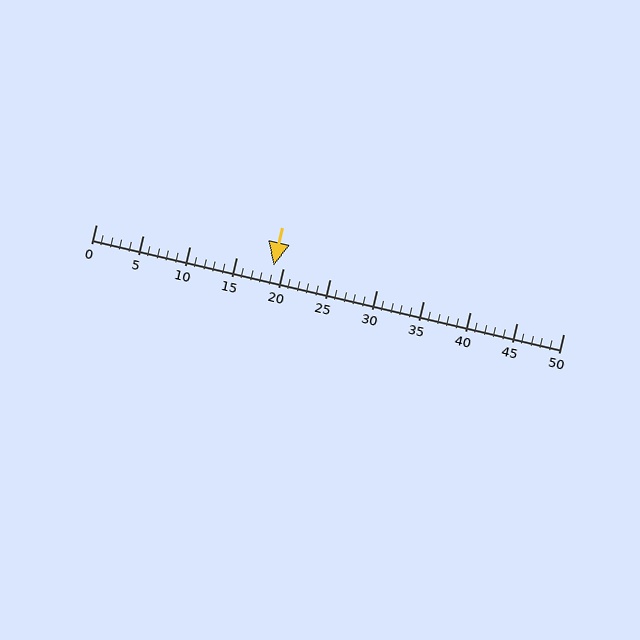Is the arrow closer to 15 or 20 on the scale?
The arrow is closer to 20.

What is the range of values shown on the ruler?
The ruler shows values from 0 to 50.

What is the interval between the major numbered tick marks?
The major tick marks are spaced 5 units apart.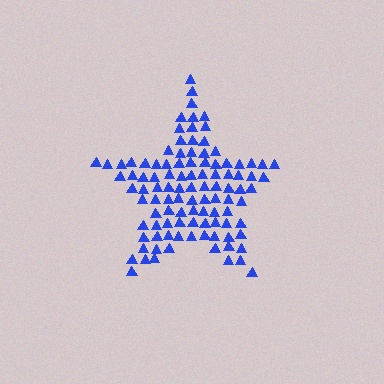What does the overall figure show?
The overall figure shows a star.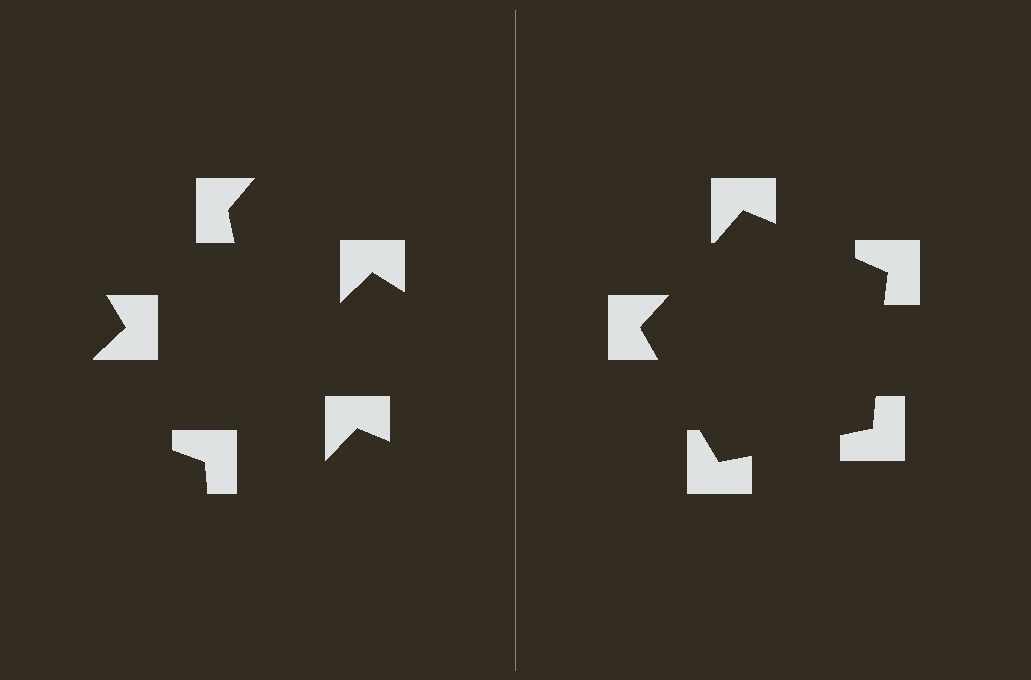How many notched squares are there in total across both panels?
10 — 5 on each side.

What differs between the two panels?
The notched squares are positioned identically on both sides; only the wedge orientations differ. On the right they align to a pentagon; on the left they are misaligned.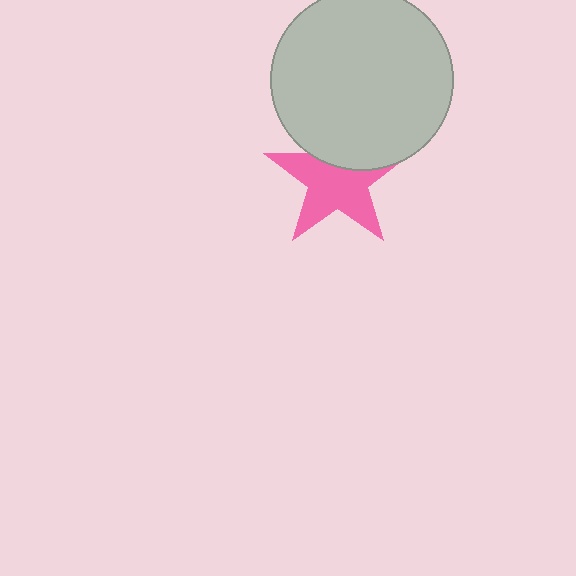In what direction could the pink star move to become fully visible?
The pink star could move down. That would shift it out from behind the light gray circle entirely.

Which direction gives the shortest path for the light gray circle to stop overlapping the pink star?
Moving up gives the shortest separation.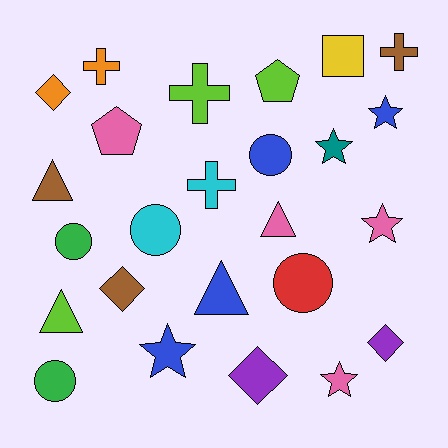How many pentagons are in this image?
There are 2 pentagons.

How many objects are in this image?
There are 25 objects.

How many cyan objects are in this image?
There are 2 cyan objects.